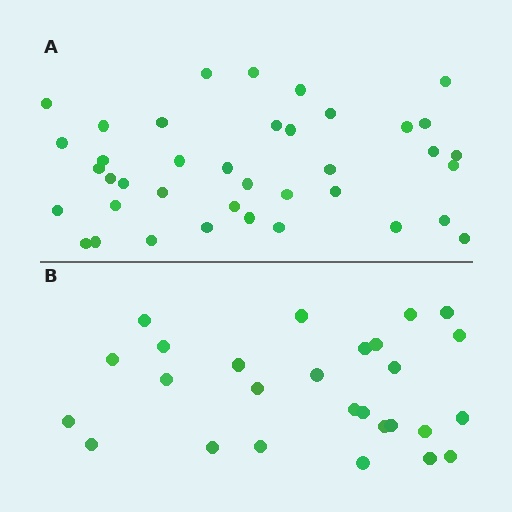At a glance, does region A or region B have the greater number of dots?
Region A (the top region) has more dots.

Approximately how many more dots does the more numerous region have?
Region A has roughly 12 or so more dots than region B.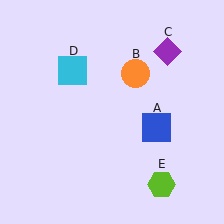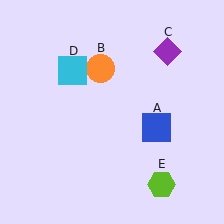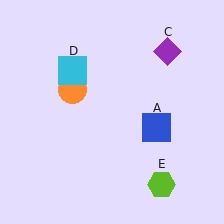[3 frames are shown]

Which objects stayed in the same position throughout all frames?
Blue square (object A) and purple diamond (object C) and cyan square (object D) and lime hexagon (object E) remained stationary.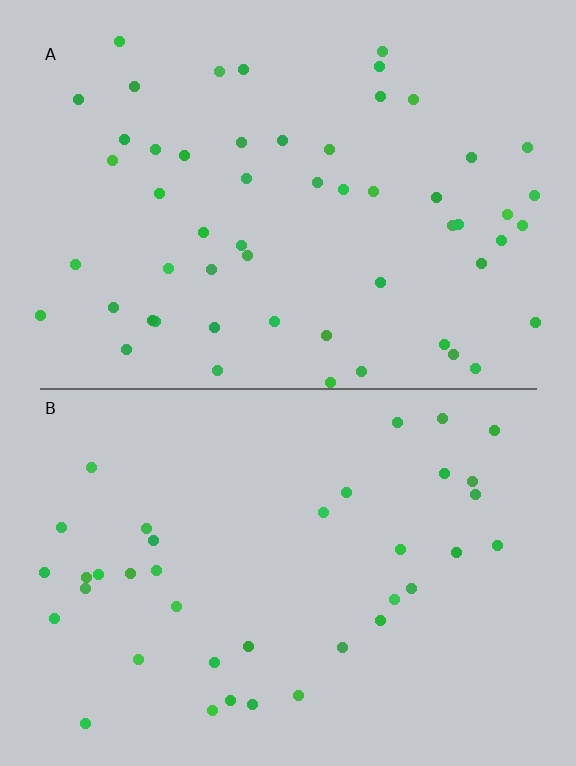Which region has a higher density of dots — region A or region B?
A (the top).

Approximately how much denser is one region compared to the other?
Approximately 1.5× — region A over region B.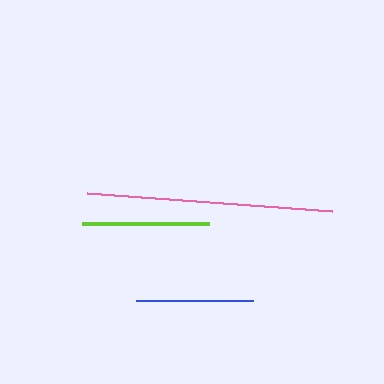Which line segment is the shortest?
The blue line is the shortest at approximately 117 pixels.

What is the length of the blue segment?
The blue segment is approximately 117 pixels long.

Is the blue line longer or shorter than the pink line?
The pink line is longer than the blue line.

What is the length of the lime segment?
The lime segment is approximately 127 pixels long.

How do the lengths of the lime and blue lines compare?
The lime and blue lines are approximately the same length.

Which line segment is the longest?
The pink line is the longest at approximately 245 pixels.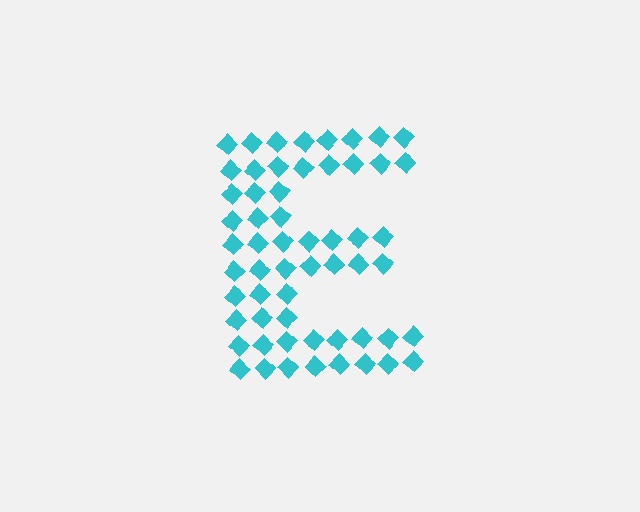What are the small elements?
The small elements are diamonds.